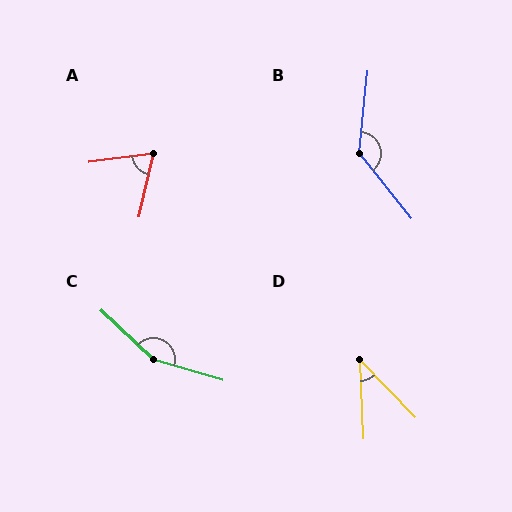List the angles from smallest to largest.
D (41°), A (70°), B (135°), C (153°).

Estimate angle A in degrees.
Approximately 70 degrees.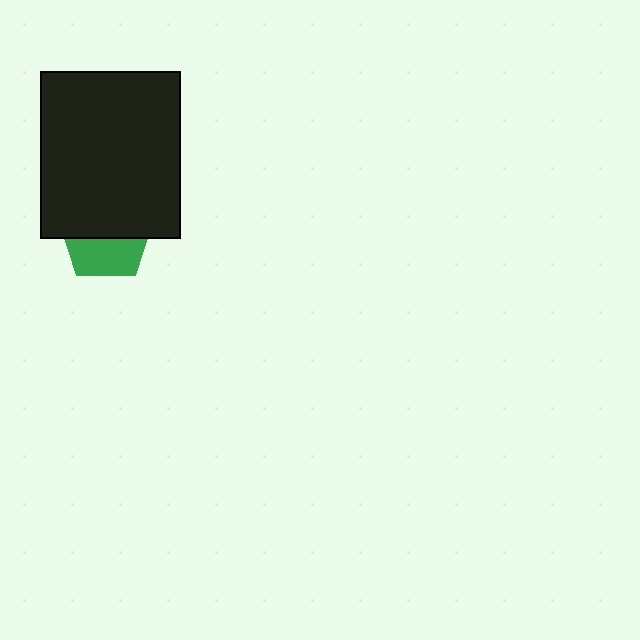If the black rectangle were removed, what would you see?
You would see the complete green pentagon.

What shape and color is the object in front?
The object in front is a black rectangle.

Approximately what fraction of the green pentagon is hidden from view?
Roughly 58% of the green pentagon is hidden behind the black rectangle.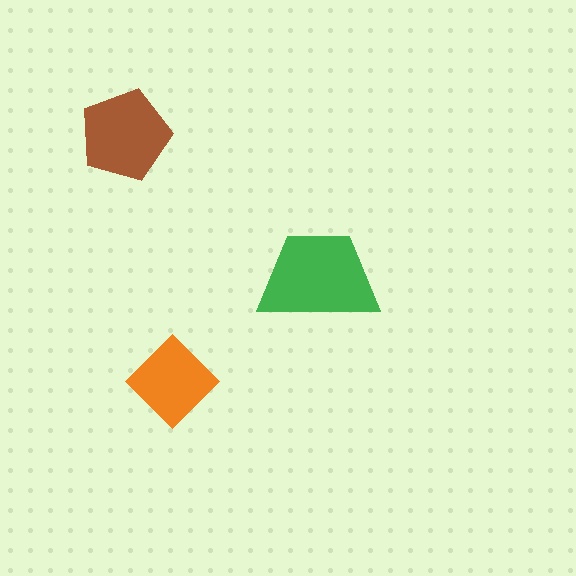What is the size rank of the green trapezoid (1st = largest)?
1st.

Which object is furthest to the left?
The brown pentagon is leftmost.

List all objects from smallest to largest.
The orange diamond, the brown pentagon, the green trapezoid.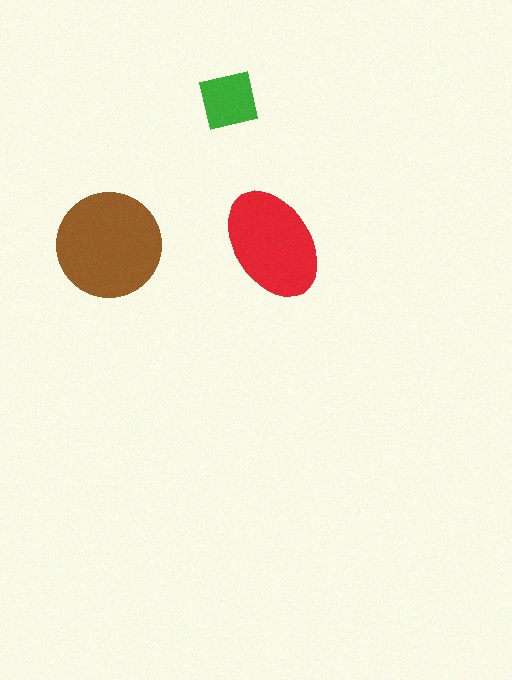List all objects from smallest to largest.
The green square, the red ellipse, the brown circle.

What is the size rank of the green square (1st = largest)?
3rd.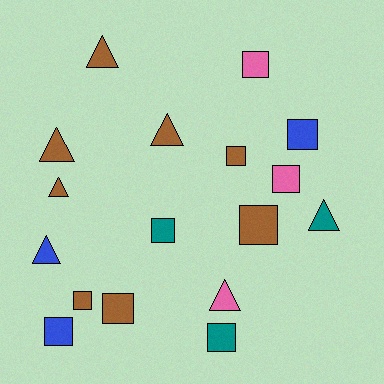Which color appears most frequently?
Brown, with 8 objects.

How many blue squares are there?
There are 2 blue squares.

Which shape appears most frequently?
Square, with 10 objects.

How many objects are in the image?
There are 17 objects.